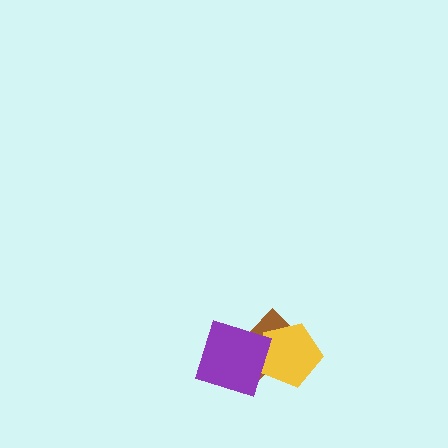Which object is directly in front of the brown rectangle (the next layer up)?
The yellow pentagon is directly in front of the brown rectangle.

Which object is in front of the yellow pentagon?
The purple diamond is in front of the yellow pentagon.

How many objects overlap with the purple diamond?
2 objects overlap with the purple diamond.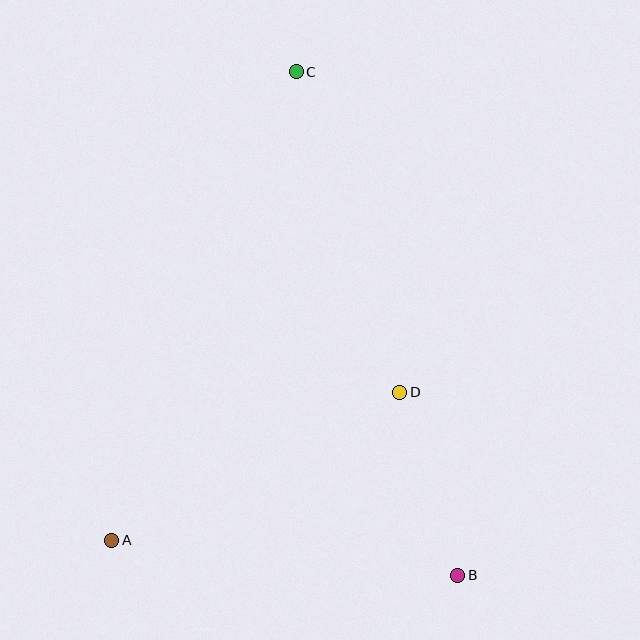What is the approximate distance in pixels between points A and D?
The distance between A and D is approximately 324 pixels.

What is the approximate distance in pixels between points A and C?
The distance between A and C is approximately 504 pixels.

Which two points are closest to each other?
Points B and D are closest to each other.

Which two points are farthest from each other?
Points B and C are farthest from each other.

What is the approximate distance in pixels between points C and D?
The distance between C and D is approximately 337 pixels.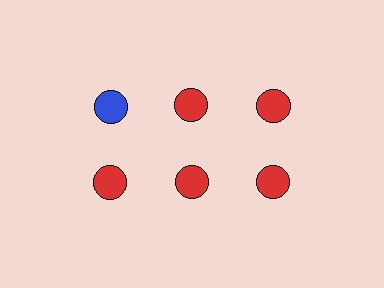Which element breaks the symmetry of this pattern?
The blue circle in the top row, leftmost column breaks the symmetry. All other shapes are red circles.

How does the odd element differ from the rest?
It has a different color: blue instead of red.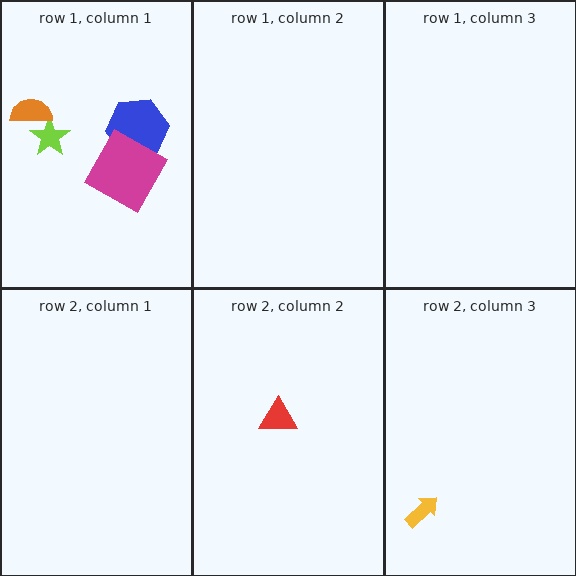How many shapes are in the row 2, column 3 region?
1.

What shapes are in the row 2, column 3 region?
The yellow arrow.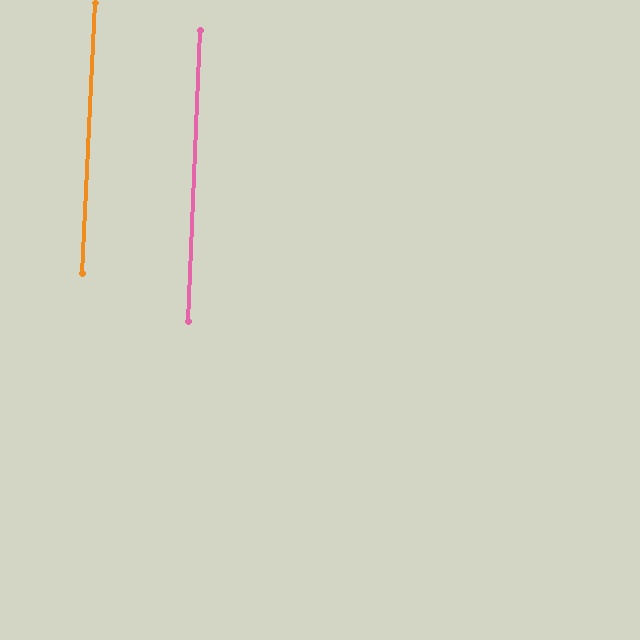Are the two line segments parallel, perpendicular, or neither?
Parallel — their directions differ by only 0.3°.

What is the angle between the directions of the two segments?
Approximately 0 degrees.